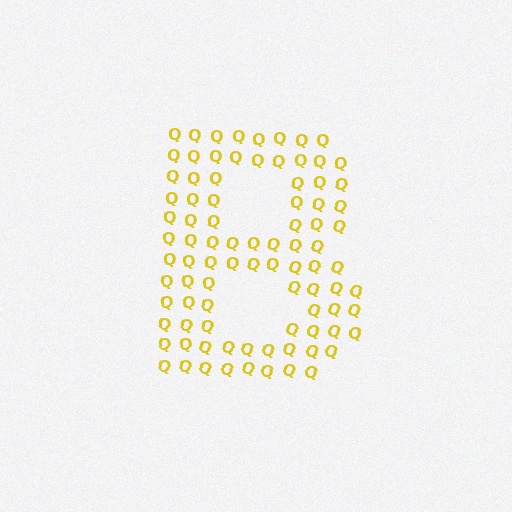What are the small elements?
The small elements are letter Q's.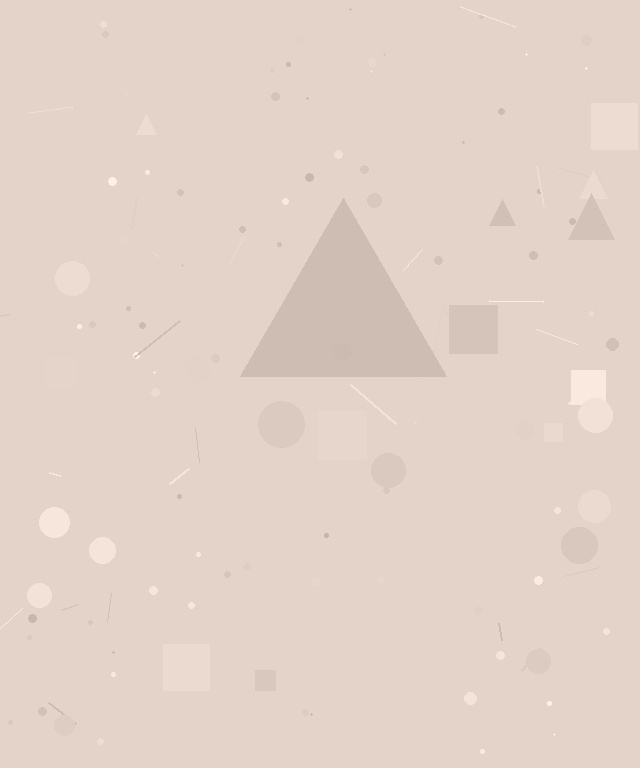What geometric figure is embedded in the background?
A triangle is embedded in the background.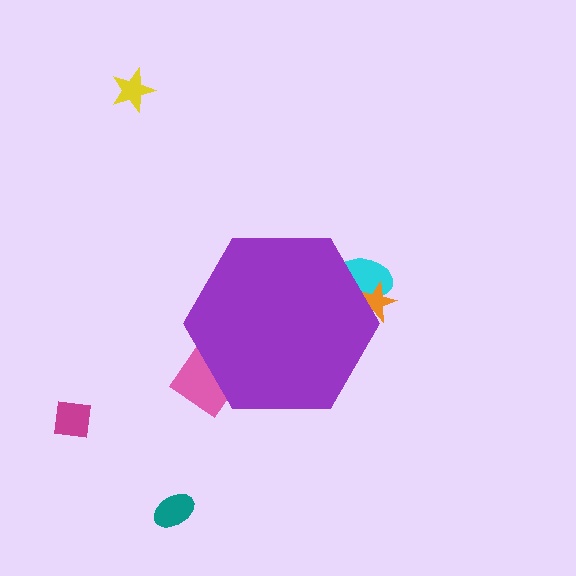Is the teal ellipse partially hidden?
No, the teal ellipse is fully visible.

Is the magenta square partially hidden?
No, the magenta square is fully visible.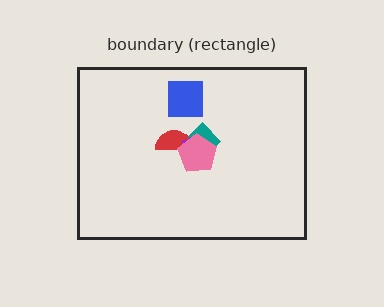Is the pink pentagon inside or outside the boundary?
Inside.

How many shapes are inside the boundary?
5 inside, 0 outside.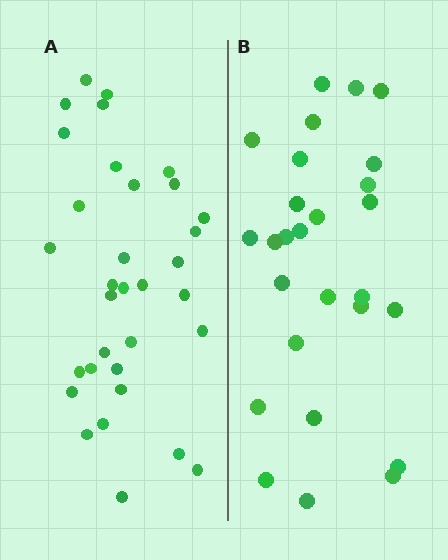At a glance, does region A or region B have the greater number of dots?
Region A (the left region) has more dots.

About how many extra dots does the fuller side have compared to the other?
Region A has about 6 more dots than region B.